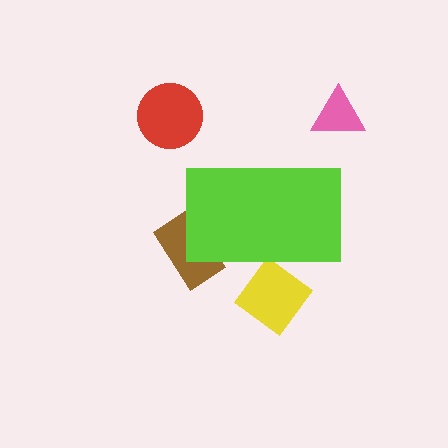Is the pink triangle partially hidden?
No, the pink triangle is fully visible.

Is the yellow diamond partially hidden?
Yes, the yellow diamond is partially hidden behind the lime rectangle.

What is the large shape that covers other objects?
A lime rectangle.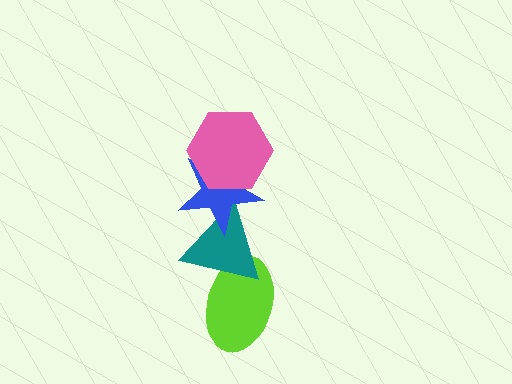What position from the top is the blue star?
The blue star is 2nd from the top.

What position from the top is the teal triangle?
The teal triangle is 3rd from the top.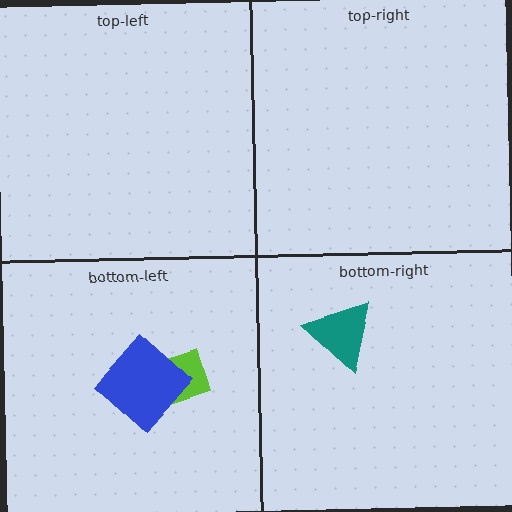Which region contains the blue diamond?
The bottom-left region.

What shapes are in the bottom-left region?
The lime diamond, the blue diamond.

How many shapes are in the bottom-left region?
2.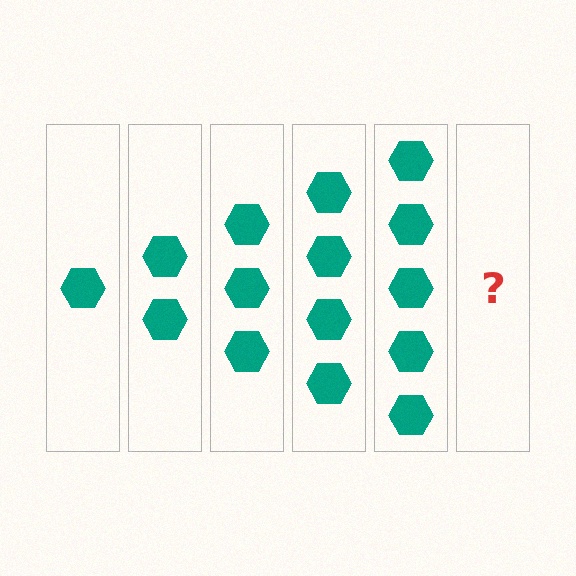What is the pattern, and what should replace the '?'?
The pattern is that each step adds one more hexagon. The '?' should be 6 hexagons.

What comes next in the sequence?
The next element should be 6 hexagons.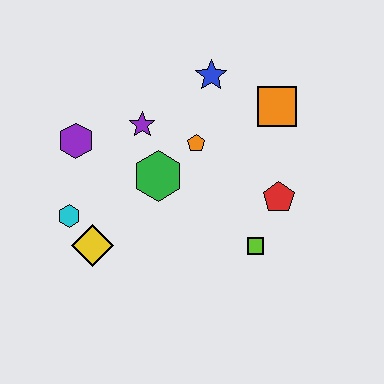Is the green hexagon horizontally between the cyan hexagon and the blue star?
Yes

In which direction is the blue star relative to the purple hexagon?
The blue star is to the right of the purple hexagon.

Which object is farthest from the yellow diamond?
The orange square is farthest from the yellow diamond.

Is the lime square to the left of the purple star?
No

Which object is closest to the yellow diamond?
The cyan hexagon is closest to the yellow diamond.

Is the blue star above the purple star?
Yes